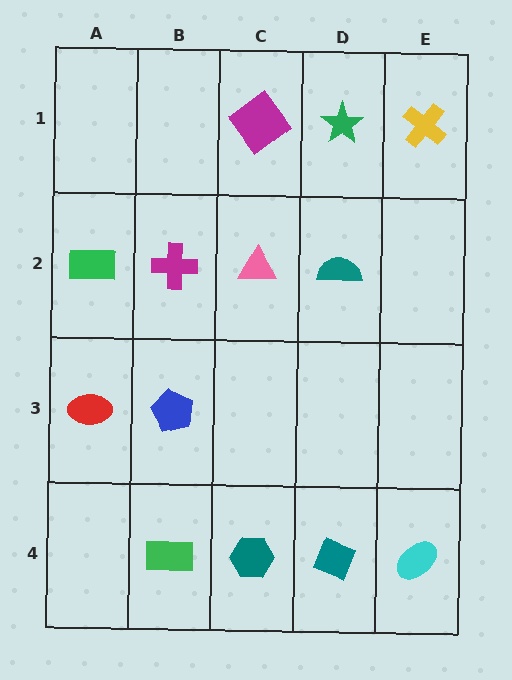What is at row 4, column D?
A teal diamond.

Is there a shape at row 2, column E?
No, that cell is empty.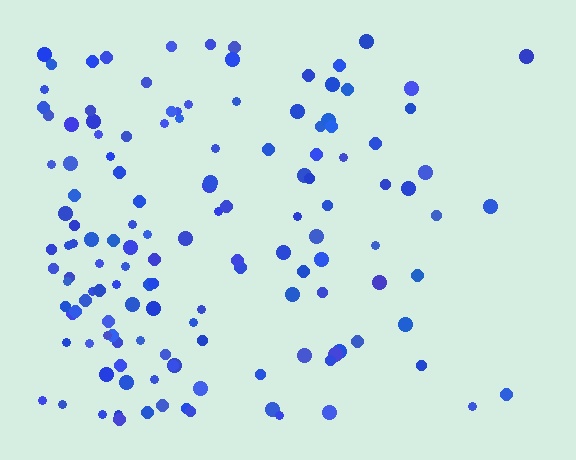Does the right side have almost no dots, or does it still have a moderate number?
Still a moderate number, just noticeably fewer than the left.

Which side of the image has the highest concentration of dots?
The left.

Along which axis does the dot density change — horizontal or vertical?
Horizontal.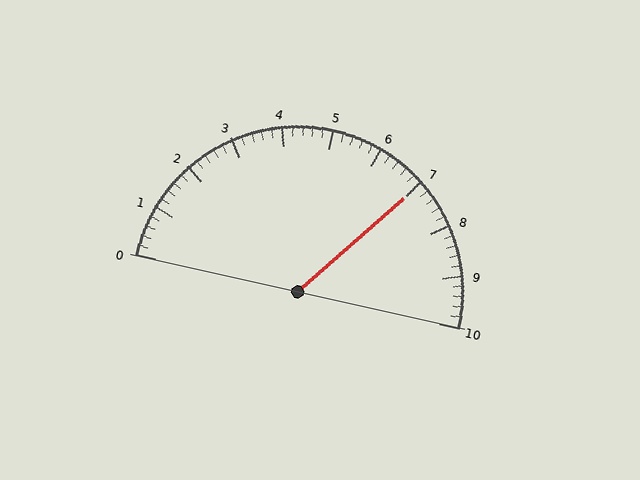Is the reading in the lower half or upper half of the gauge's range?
The reading is in the upper half of the range (0 to 10).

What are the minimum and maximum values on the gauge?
The gauge ranges from 0 to 10.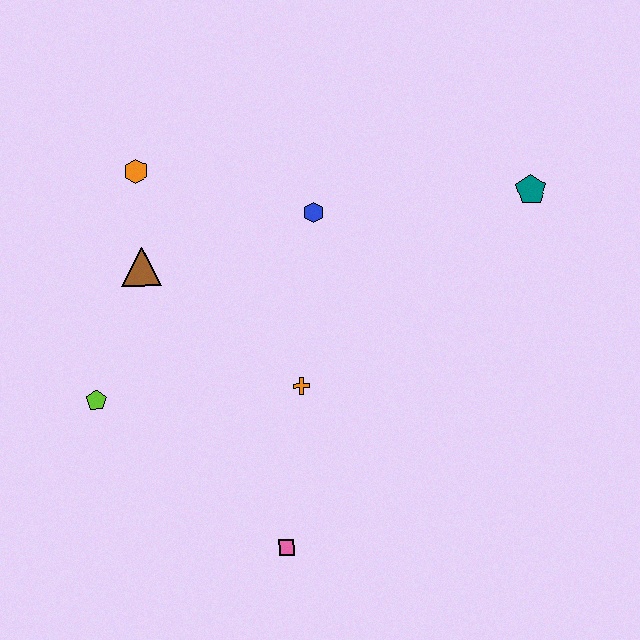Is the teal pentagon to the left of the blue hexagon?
No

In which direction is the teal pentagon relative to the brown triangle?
The teal pentagon is to the right of the brown triangle.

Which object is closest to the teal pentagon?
The blue hexagon is closest to the teal pentagon.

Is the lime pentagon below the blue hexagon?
Yes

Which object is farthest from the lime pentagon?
The teal pentagon is farthest from the lime pentagon.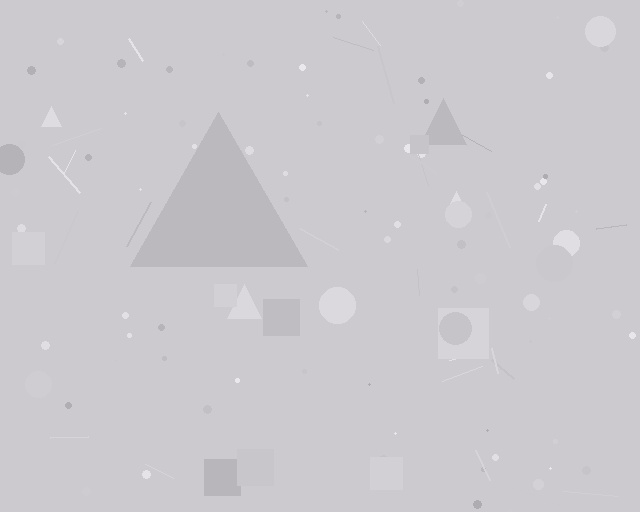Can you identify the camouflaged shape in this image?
The camouflaged shape is a triangle.